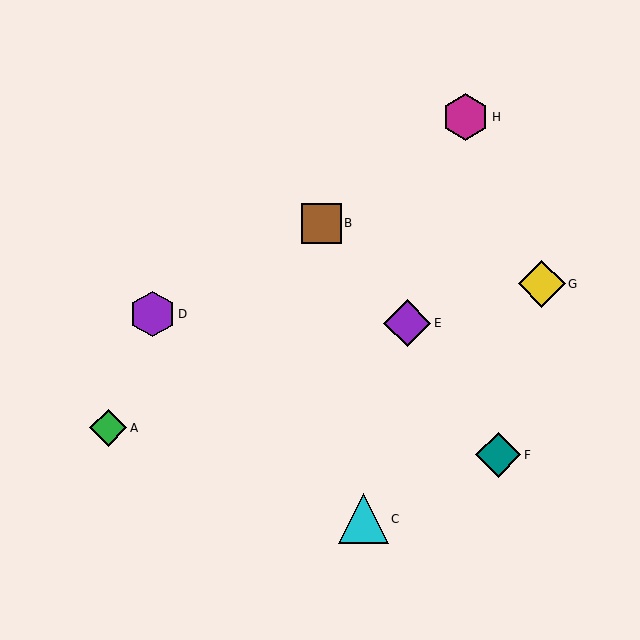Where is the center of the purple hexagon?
The center of the purple hexagon is at (153, 314).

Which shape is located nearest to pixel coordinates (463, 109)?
The magenta hexagon (labeled H) at (465, 117) is nearest to that location.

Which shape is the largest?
The cyan triangle (labeled C) is the largest.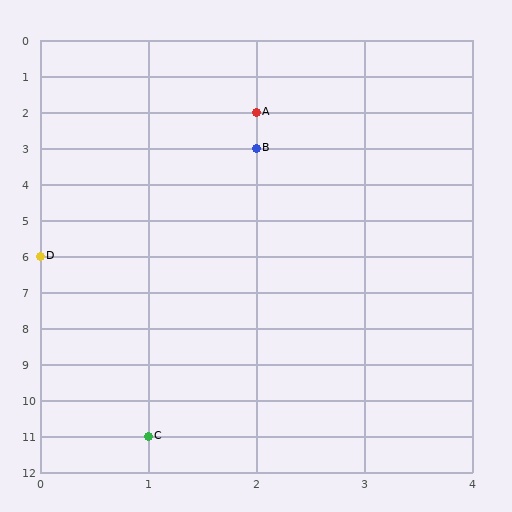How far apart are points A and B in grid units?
Points A and B are 1 row apart.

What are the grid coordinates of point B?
Point B is at grid coordinates (2, 3).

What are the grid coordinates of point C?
Point C is at grid coordinates (1, 11).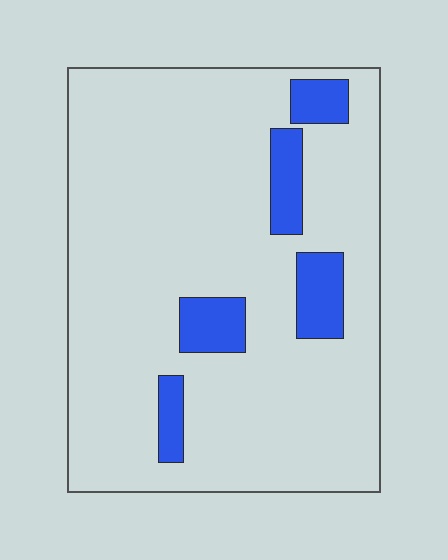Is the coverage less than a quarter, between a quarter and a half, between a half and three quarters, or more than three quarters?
Less than a quarter.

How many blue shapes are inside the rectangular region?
5.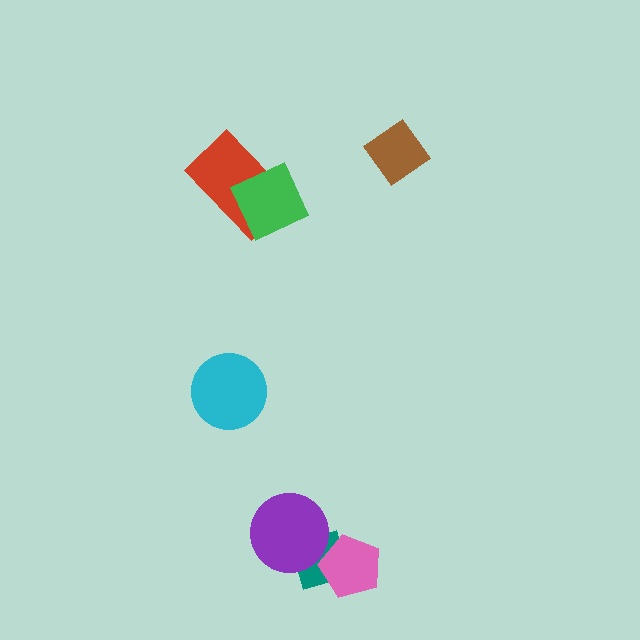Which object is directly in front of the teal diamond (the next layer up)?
The pink pentagon is directly in front of the teal diamond.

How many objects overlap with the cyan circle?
0 objects overlap with the cyan circle.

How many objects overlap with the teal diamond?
2 objects overlap with the teal diamond.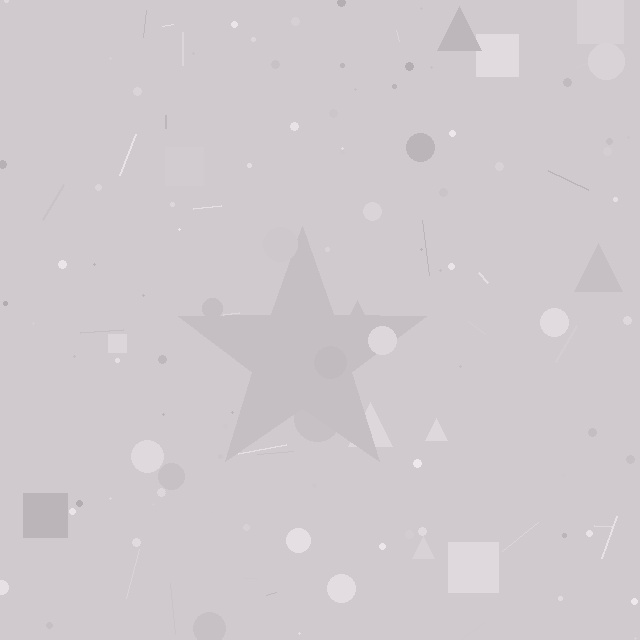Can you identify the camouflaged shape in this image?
The camouflaged shape is a star.